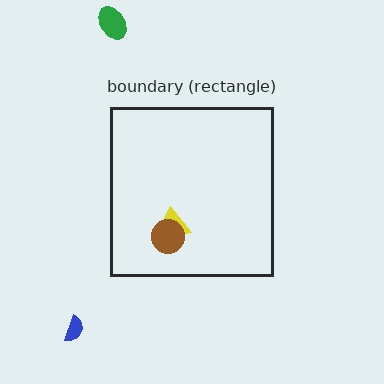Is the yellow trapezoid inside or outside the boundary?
Inside.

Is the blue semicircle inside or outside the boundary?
Outside.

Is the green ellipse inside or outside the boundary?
Outside.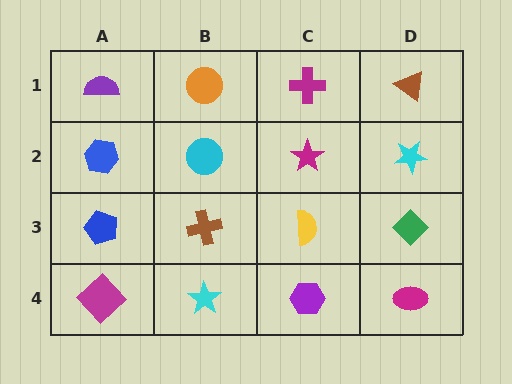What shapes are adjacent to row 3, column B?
A cyan circle (row 2, column B), a cyan star (row 4, column B), a blue pentagon (row 3, column A), a yellow semicircle (row 3, column C).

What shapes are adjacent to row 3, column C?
A magenta star (row 2, column C), a purple hexagon (row 4, column C), a brown cross (row 3, column B), a green diamond (row 3, column D).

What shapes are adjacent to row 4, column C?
A yellow semicircle (row 3, column C), a cyan star (row 4, column B), a magenta ellipse (row 4, column D).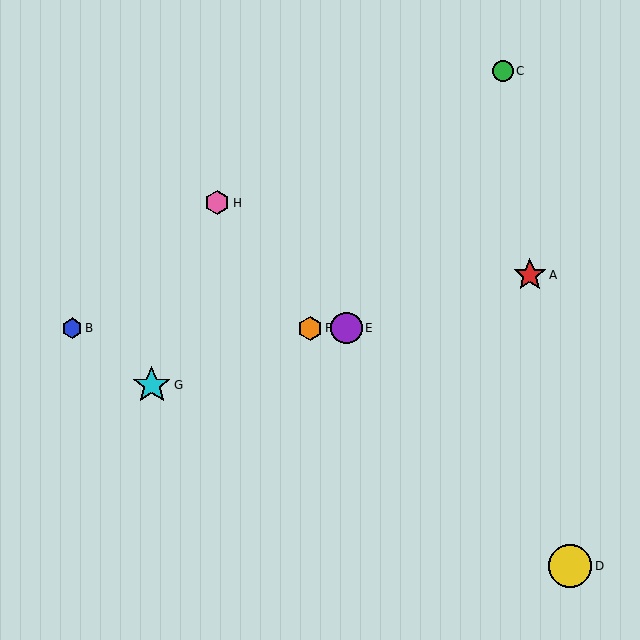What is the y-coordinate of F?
Object F is at y≈328.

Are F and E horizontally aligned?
Yes, both are at y≈328.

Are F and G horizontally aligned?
No, F is at y≈328 and G is at y≈385.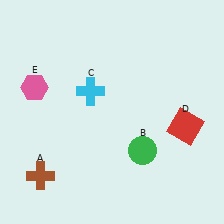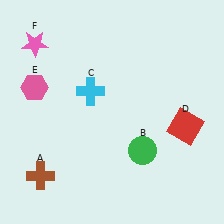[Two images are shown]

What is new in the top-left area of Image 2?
A pink star (F) was added in the top-left area of Image 2.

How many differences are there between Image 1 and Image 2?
There is 1 difference between the two images.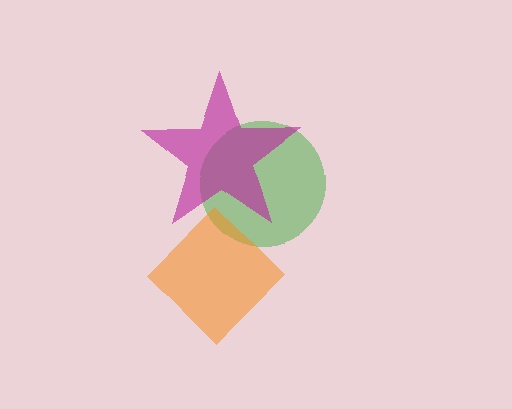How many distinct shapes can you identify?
There are 3 distinct shapes: a green circle, an orange diamond, a magenta star.